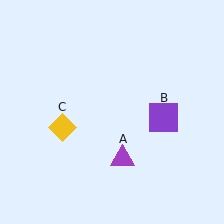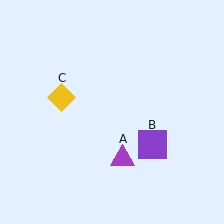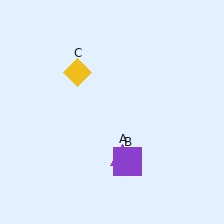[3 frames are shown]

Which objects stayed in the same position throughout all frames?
Purple triangle (object A) remained stationary.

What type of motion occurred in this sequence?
The purple square (object B), yellow diamond (object C) rotated clockwise around the center of the scene.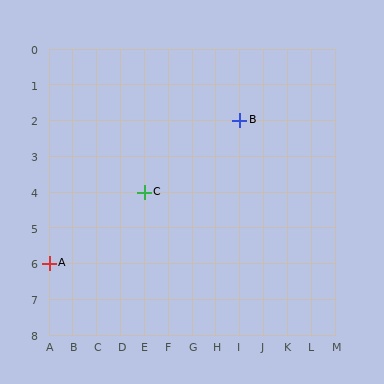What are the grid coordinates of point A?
Point A is at grid coordinates (A, 6).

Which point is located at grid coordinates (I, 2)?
Point B is at (I, 2).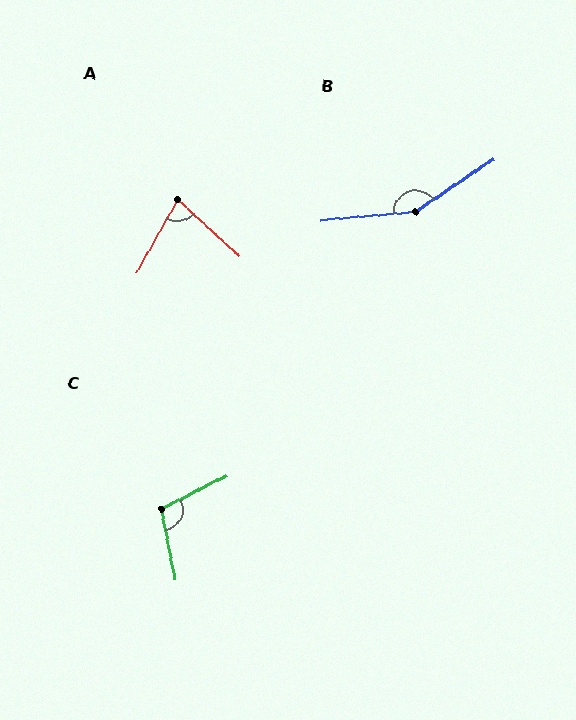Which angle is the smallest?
A, at approximately 77 degrees.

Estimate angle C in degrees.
Approximately 106 degrees.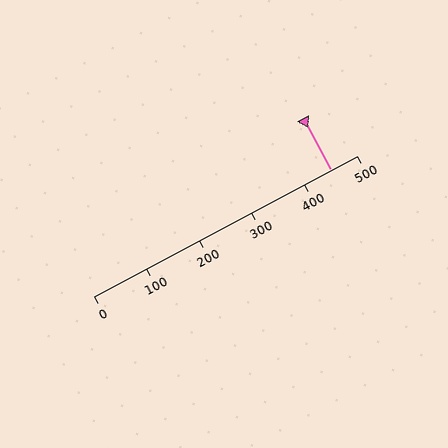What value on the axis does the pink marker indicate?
The marker indicates approximately 450.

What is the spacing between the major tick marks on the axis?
The major ticks are spaced 100 apart.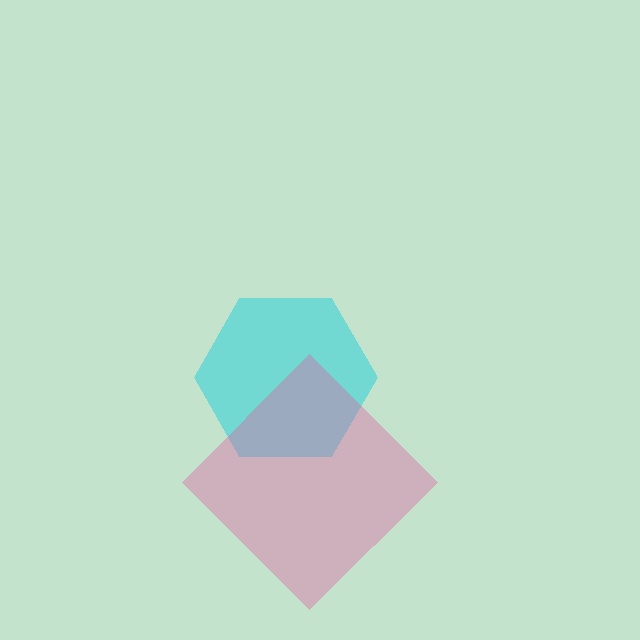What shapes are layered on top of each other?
The layered shapes are: a cyan hexagon, a pink diamond.